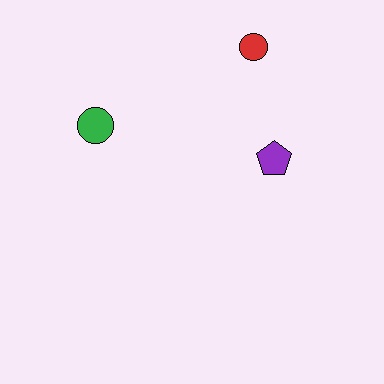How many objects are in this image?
There are 3 objects.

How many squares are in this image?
There are no squares.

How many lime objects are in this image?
There are no lime objects.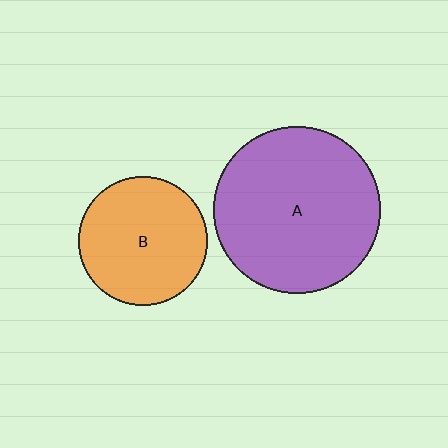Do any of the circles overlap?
No, none of the circles overlap.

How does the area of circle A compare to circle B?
Approximately 1.7 times.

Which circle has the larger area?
Circle A (purple).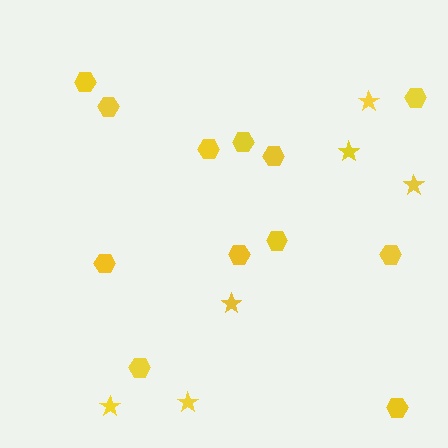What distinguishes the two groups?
There are 2 groups: one group of stars (6) and one group of hexagons (12).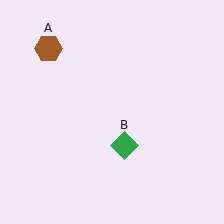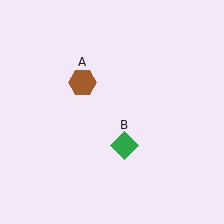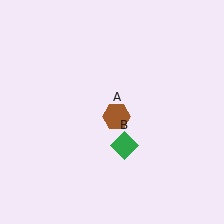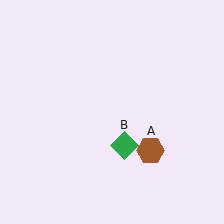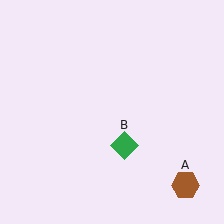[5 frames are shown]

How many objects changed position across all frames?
1 object changed position: brown hexagon (object A).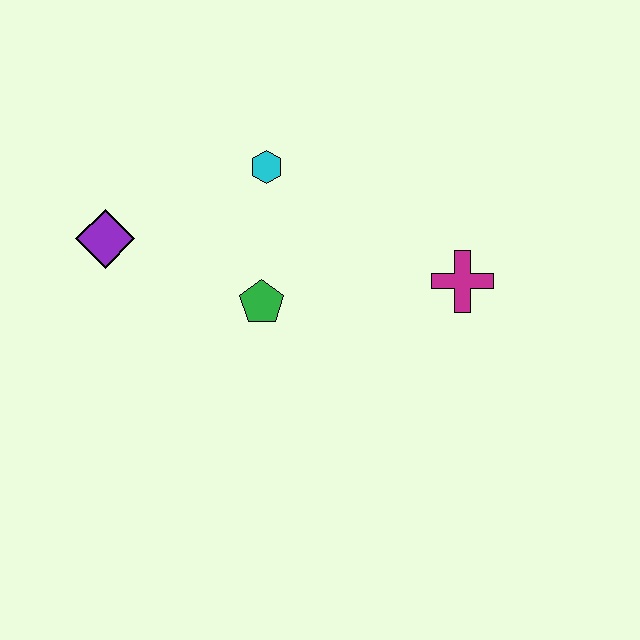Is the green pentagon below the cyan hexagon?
Yes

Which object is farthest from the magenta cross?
The purple diamond is farthest from the magenta cross.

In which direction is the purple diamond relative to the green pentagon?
The purple diamond is to the left of the green pentagon.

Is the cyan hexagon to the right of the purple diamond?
Yes